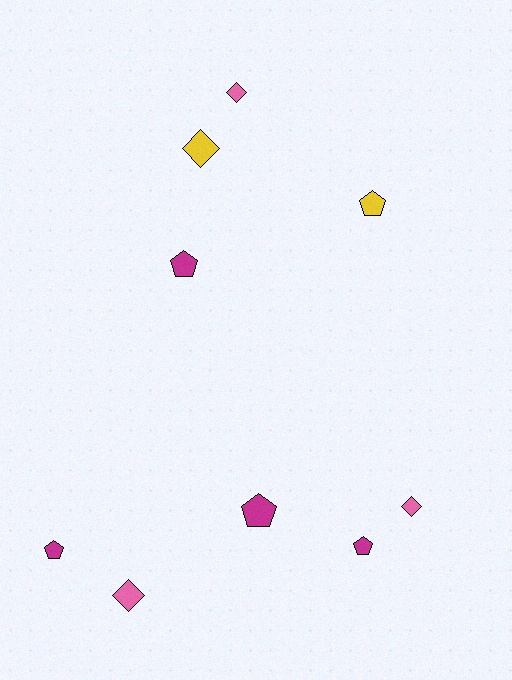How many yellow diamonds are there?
There is 1 yellow diamond.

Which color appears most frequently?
Magenta, with 4 objects.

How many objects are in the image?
There are 9 objects.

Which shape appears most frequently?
Pentagon, with 5 objects.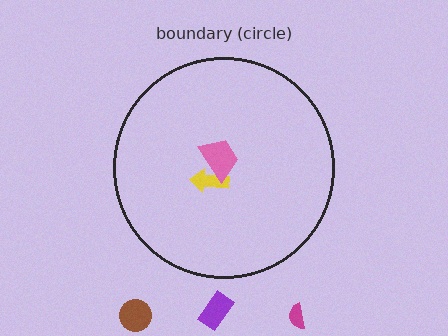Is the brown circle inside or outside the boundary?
Outside.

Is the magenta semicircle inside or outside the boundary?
Outside.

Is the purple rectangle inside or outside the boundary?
Outside.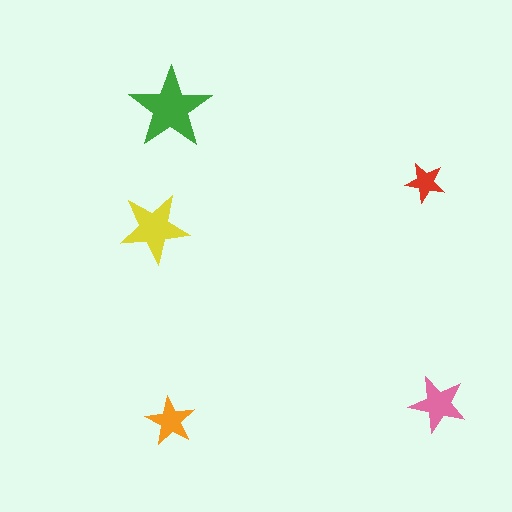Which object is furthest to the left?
The yellow star is leftmost.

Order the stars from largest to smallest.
the green one, the yellow one, the pink one, the orange one, the red one.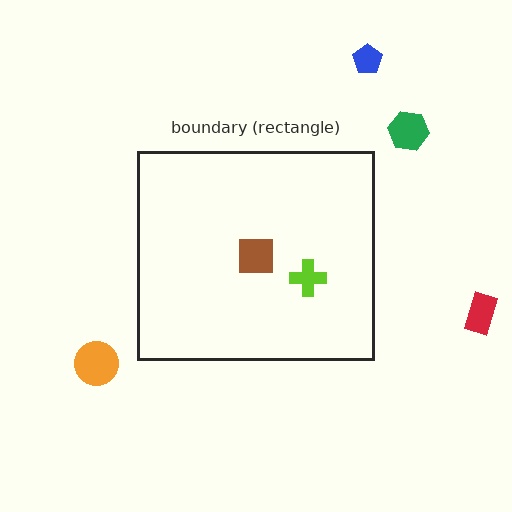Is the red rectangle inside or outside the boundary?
Outside.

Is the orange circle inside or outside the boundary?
Outside.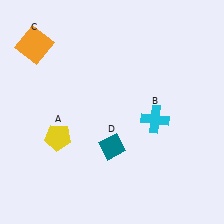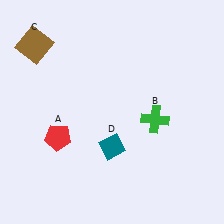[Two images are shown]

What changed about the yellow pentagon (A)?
In Image 1, A is yellow. In Image 2, it changed to red.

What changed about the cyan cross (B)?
In Image 1, B is cyan. In Image 2, it changed to green.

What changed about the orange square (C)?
In Image 1, C is orange. In Image 2, it changed to brown.